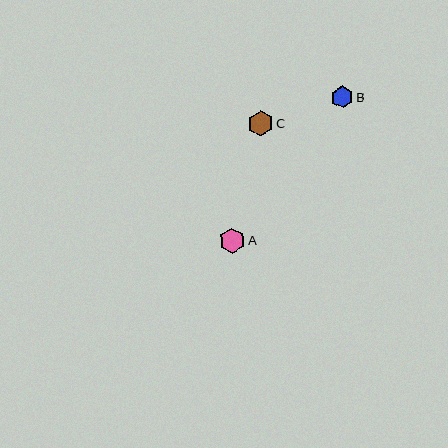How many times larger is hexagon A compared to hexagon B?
Hexagon A is approximately 1.1 times the size of hexagon B.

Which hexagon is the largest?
Hexagon C is the largest with a size of approximately 25 pixels.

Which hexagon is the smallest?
Hexagon B is the smallest with a size of approximately 22 pixels.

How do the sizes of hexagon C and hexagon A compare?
Hexagon C and hexagon A are approximately the same size.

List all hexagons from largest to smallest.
From largest to smallest: C, A, B.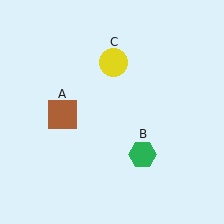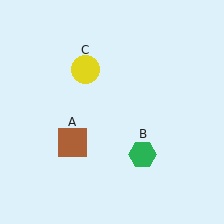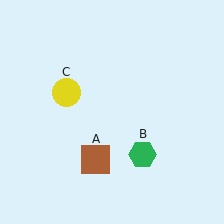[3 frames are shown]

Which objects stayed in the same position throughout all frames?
Green hexagon (object B) remained stationary.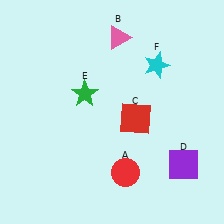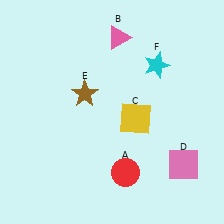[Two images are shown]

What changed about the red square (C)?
In Image 1, C is red. In Image 2, it changed to yellow.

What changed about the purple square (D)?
In Image 1, D is purple. In Image 2, it changed to pink.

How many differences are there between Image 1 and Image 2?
There are 3 differences between the two images.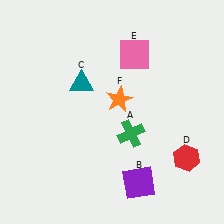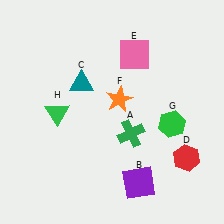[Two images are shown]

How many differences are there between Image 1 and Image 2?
There are 2 differences between the two images.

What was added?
A green hexagon (G), a green triangle (H) were added in Image 2.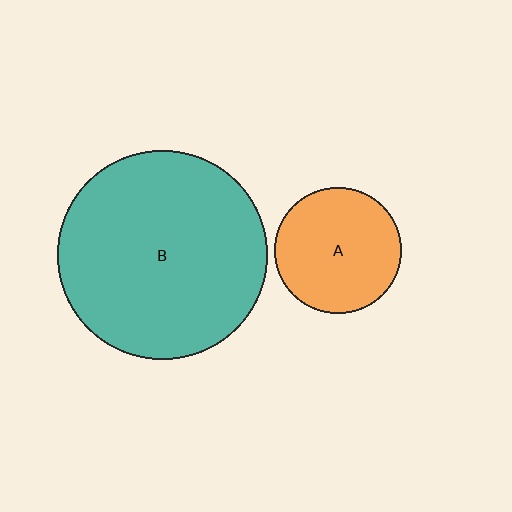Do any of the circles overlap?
No, none of the circles overlap.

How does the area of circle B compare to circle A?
Approximately 2.7 times.